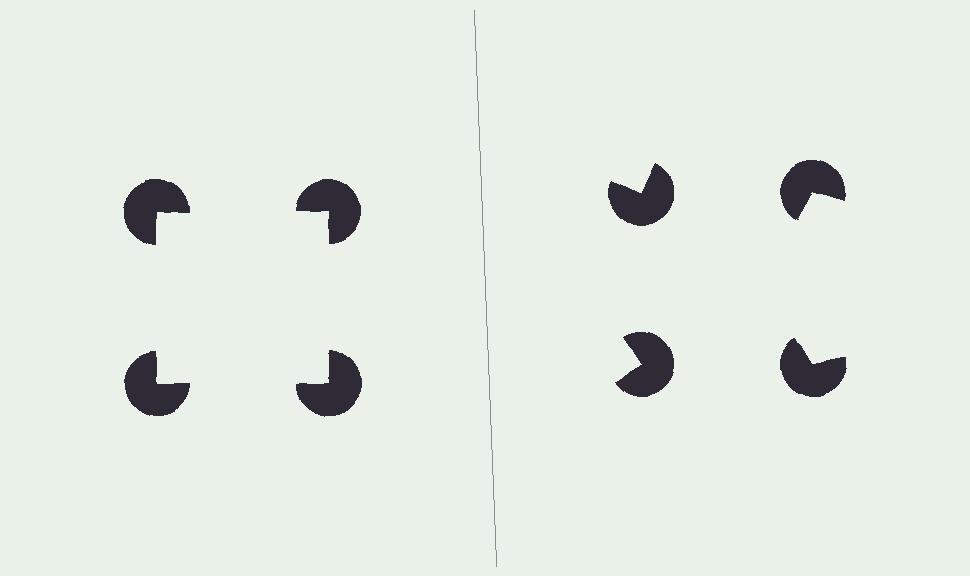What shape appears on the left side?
An illusory square.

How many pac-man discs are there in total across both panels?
8 — 4 on each side.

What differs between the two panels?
The pac-man discs are positioned identically on both sides; only the wedge orientations differ. On the left they align to a square; on the right they are misaligned.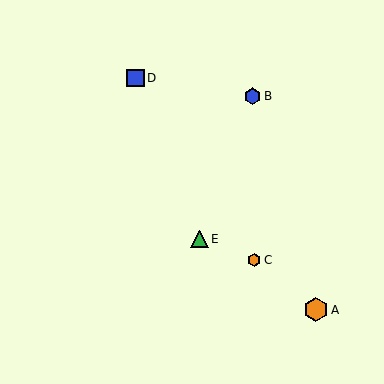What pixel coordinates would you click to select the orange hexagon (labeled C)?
Click at (254, 260) to select the orange hexagon C.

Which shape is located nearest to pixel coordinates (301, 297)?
The orange hexagon (labeled A) at (316, 310) is nearest to that location.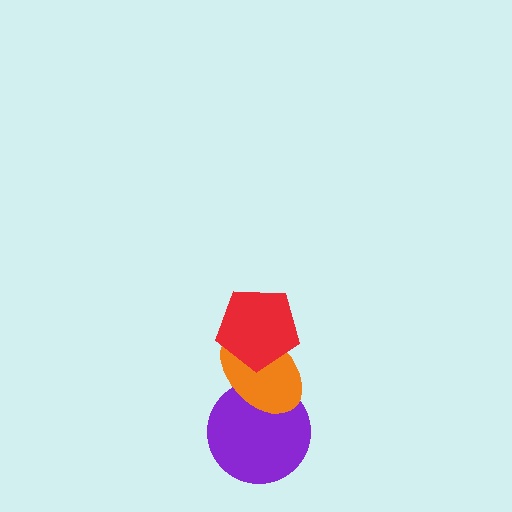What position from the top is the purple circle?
The purple circle is 3rd from the top.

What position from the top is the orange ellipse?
The orange ellipse is 2nd from the top.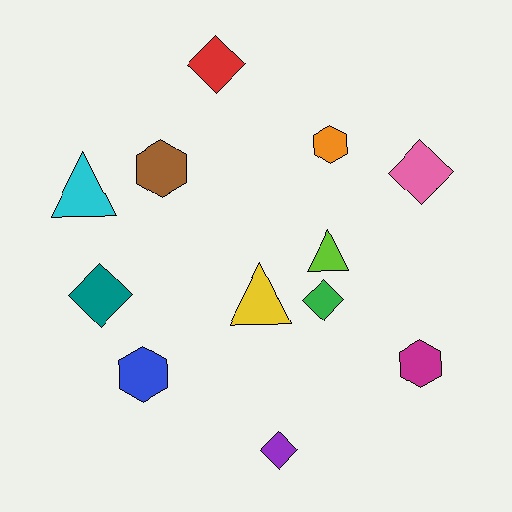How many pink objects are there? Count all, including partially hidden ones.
There is 1 pink object.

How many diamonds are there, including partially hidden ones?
There are 5 diamonds.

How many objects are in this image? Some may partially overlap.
There are 12 objects.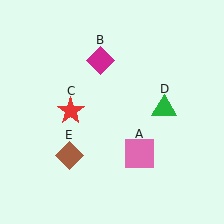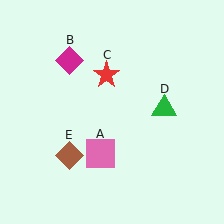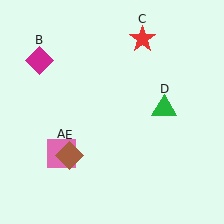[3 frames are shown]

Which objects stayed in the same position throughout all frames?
Green triangle (object D) and brown diamond (object E) remained stationary.